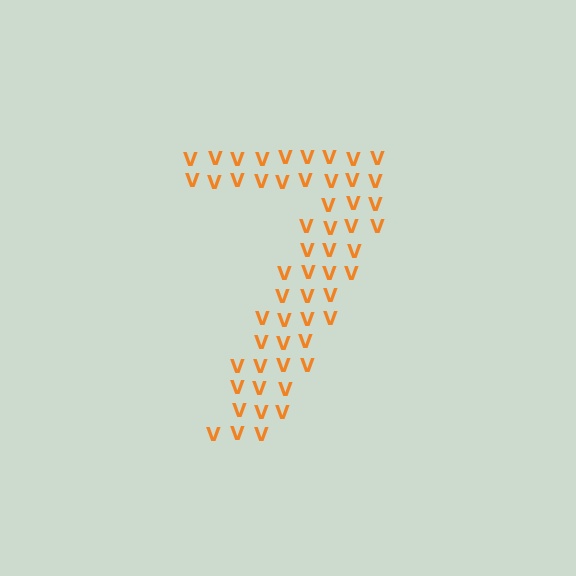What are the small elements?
The small elements are letter V's.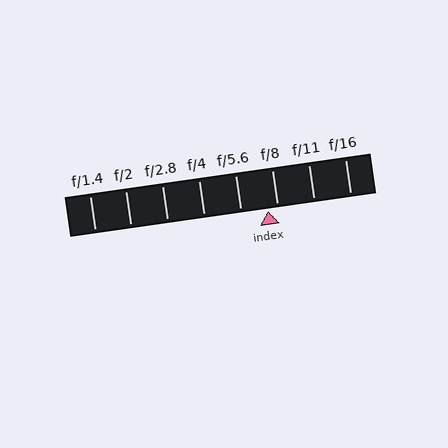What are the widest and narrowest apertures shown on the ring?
The widest aperture shown is f/1.4 and the narrowest is f/16.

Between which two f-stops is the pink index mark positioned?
The index mark is between f/5.6 and f/8.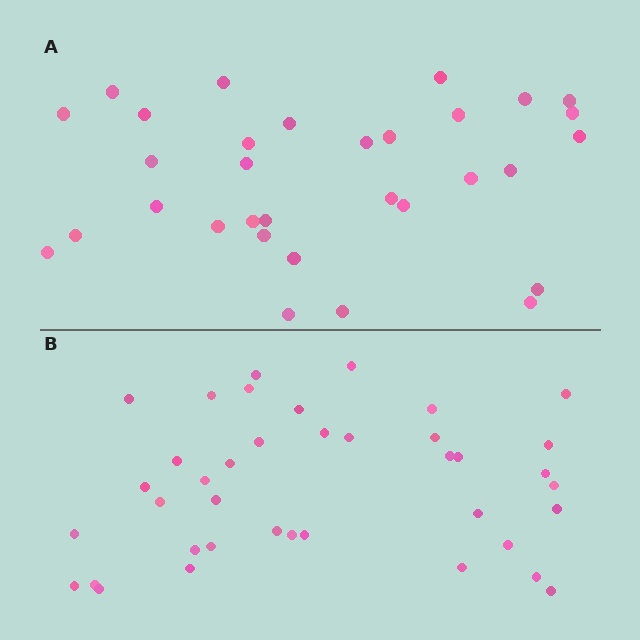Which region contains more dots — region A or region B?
Region B (the bottom region) has more dots.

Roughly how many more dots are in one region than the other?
Region B has roughly 8 or so more dots than region A.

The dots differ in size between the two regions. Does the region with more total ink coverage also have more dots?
No. Region A has more total ink coverage because its dots are larger, but region B actually contains more individual dots. Total area can be misleading — the number of items is what matters here.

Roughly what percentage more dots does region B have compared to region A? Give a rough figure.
About 20% more.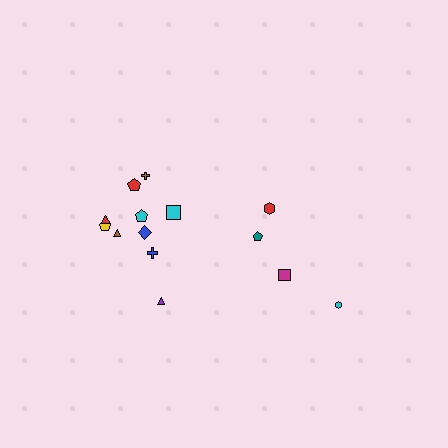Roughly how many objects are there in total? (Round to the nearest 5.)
Roughly 15 objects in total.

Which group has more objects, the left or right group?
The left group.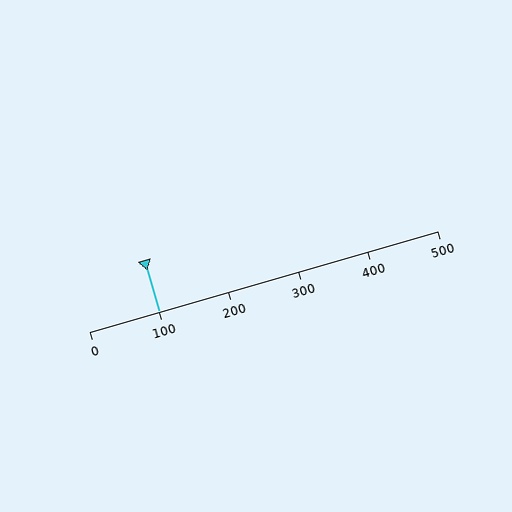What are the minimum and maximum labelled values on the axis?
The axis runs from 0 to 500.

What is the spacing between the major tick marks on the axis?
The major ticks are spaced 100 apart.